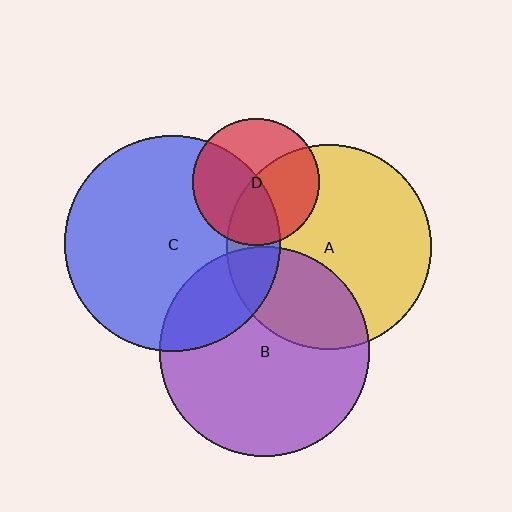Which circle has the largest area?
Circle C (blue).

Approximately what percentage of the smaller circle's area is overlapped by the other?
Approximately 50%.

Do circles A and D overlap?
Yes.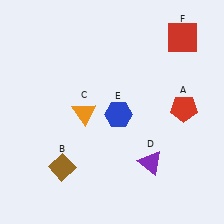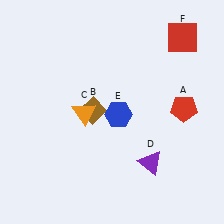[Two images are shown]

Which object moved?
The brown diamond (B) moved up.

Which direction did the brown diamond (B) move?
The brown diamond (B) moved up.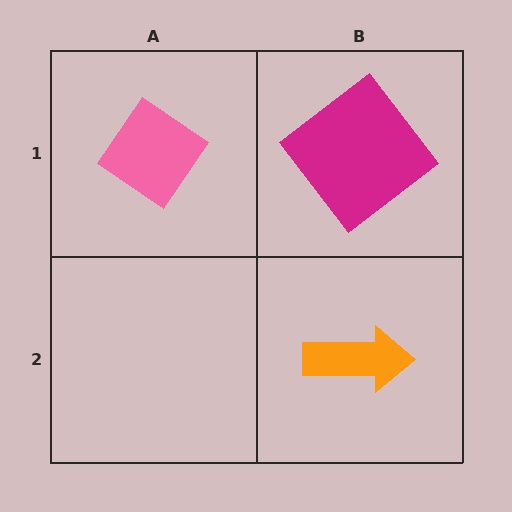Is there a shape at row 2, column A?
No, that cell is empty.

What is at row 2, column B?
An orange arrow.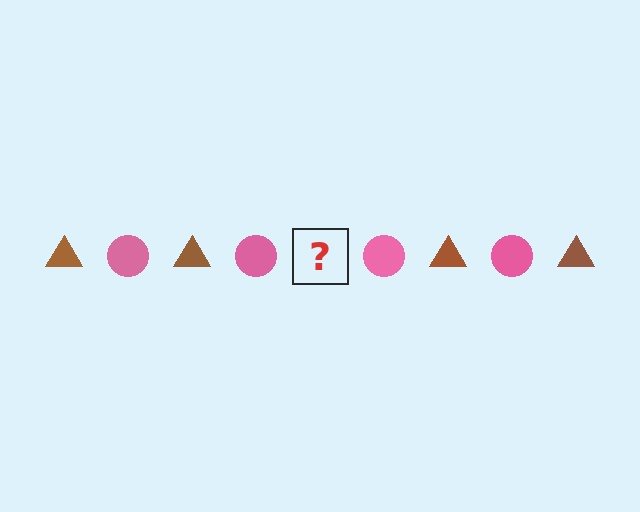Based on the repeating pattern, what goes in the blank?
The blank should be a brown triangle.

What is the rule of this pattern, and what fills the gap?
The rule is that the pattern alternates between brown triangle and pink circle. The gap should be filled with a brown triangle.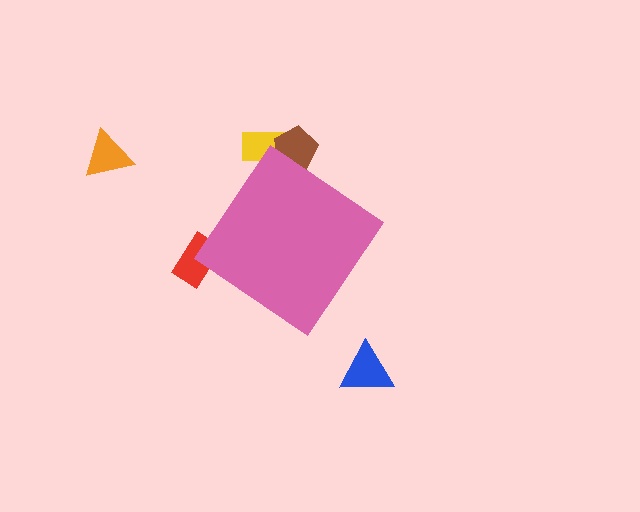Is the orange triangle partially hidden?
No, the orange triangle is fully visible.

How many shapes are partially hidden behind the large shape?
4 shapes are partially hidden.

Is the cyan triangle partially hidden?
Yes, the cyan triangle is partially hidden behind the pink diamond.